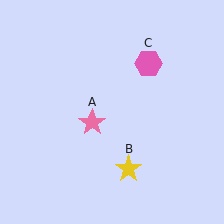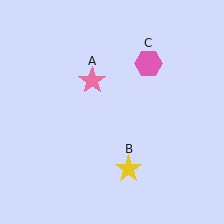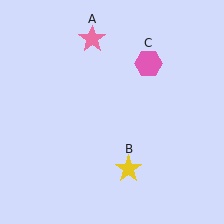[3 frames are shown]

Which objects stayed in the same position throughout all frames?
Yellow star (object B) and pink hexagon (object C) remained stationary.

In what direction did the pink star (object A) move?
The pink star (object A) moved up.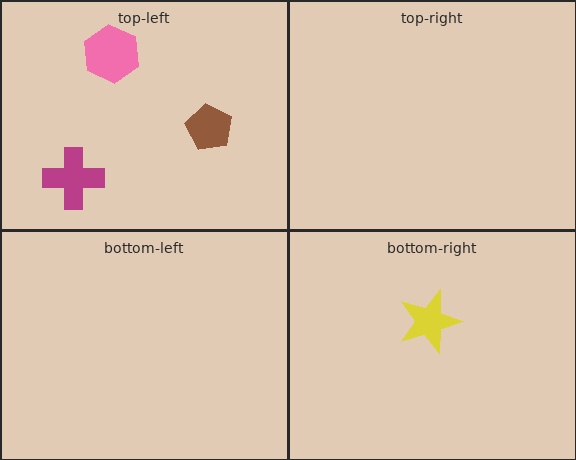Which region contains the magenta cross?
The top-left region.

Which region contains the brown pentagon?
The top-left region.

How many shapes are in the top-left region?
3.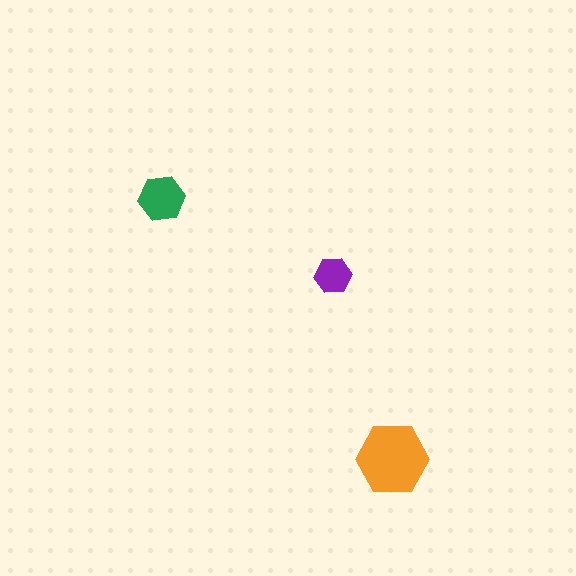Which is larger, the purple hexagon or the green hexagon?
The green one.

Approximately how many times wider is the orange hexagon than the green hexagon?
About 1.5 times wider.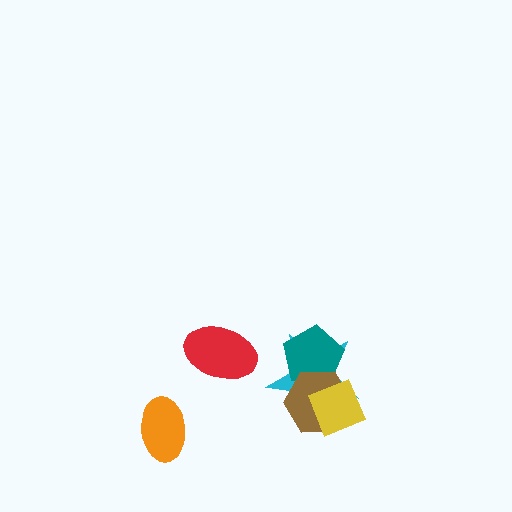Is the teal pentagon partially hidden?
Yes, it is partially covered by another shape.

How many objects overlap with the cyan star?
3 objects overlap with the cyan star.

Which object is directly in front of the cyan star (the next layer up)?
The teal pentagon is directly in front of the cyan star.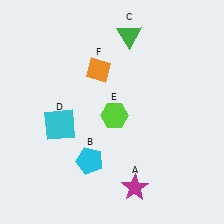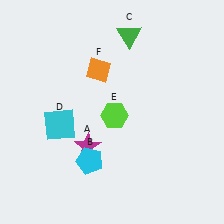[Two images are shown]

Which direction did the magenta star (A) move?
The magenta star (A) moved left.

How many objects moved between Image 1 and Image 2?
1 object moved between the two images.